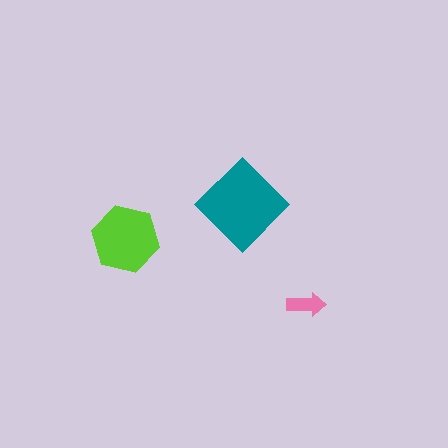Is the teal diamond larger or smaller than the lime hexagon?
Larger.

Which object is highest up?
The teal diamond is topmost.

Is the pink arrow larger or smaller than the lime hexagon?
Smaller.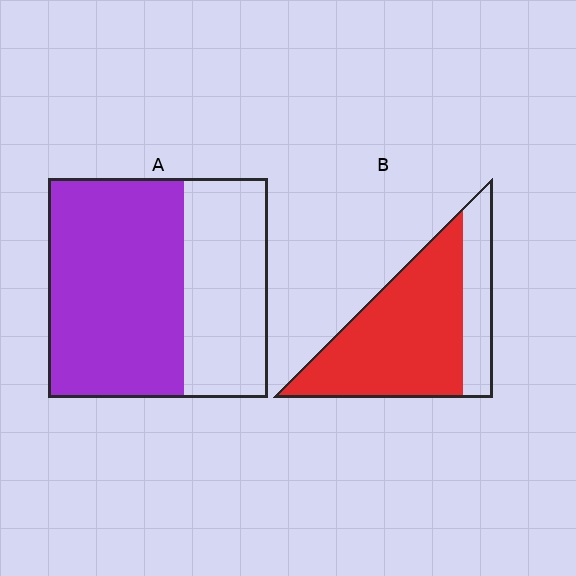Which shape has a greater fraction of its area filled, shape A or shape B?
Shape B.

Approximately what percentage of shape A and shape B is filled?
A is approximately 60% and B is approximately 75%.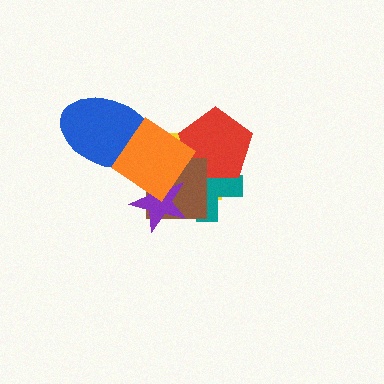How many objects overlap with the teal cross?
5 objects overlap with the teal cross.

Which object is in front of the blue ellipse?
The orange diamond is in front of the blue ellipse.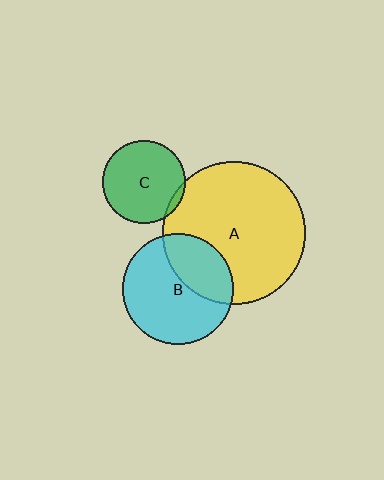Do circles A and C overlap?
Yes.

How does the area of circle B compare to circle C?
Approximately 1.8 times.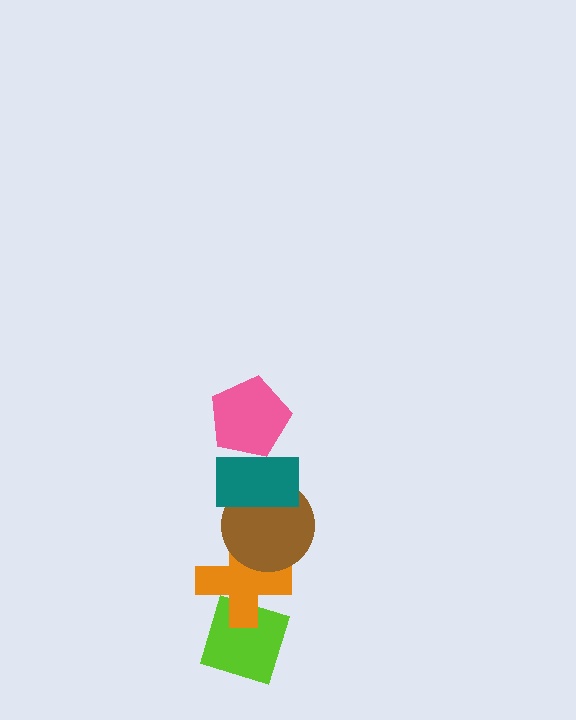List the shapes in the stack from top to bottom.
From top to bottom: the pink pentagon, the teal rectangle, the brown circle, the orange cross, the lime diamond.